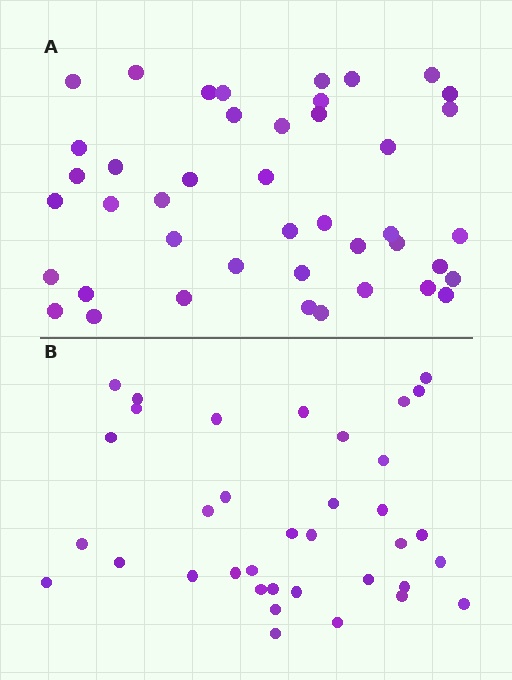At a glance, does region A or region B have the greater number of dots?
Region A (the top region) has more dots.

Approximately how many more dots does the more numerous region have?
Region A has roughly 8 or so more dots than region B.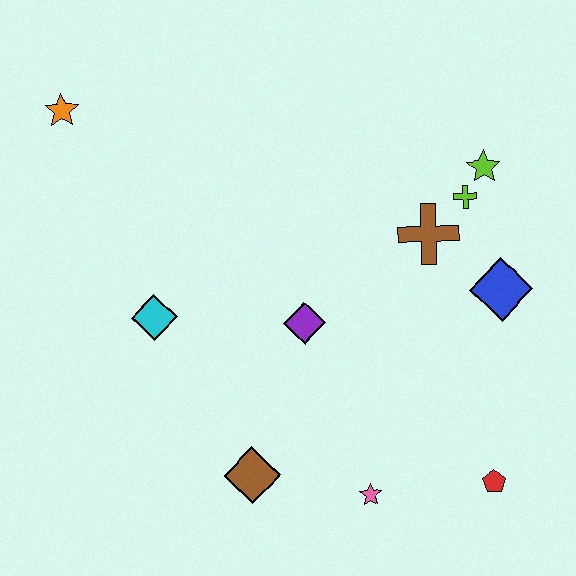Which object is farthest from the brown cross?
The orange star is farthest from the brown cross.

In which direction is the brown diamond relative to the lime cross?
The brown diamond is below the lime cross.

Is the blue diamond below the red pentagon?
No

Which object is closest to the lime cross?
The lime star is closest to the lime cross.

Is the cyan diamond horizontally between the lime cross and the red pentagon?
No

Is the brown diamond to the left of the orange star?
No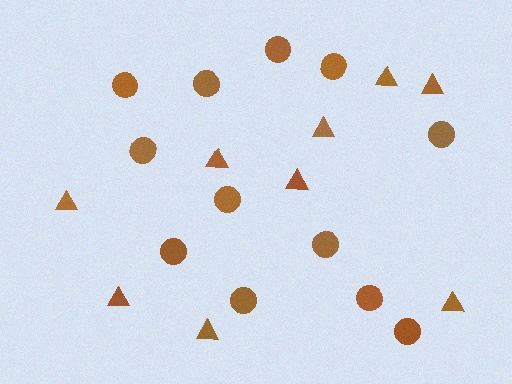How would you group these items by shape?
There are 2 groups: one group of circles (12) and one group of triangles (9).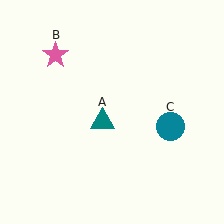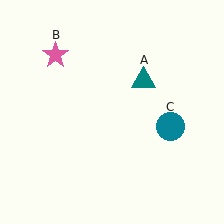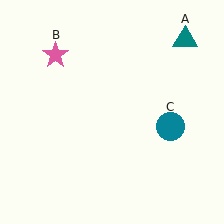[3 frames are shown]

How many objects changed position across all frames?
1 object changed position: teal triangle (object A).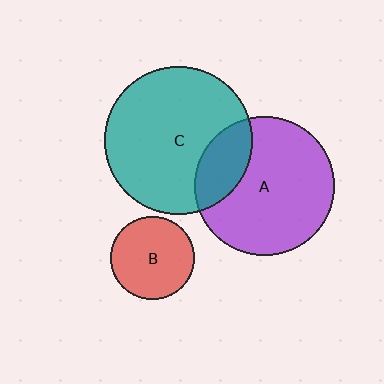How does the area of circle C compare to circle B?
Approximately 3.1 times.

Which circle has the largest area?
Circle C (teal).